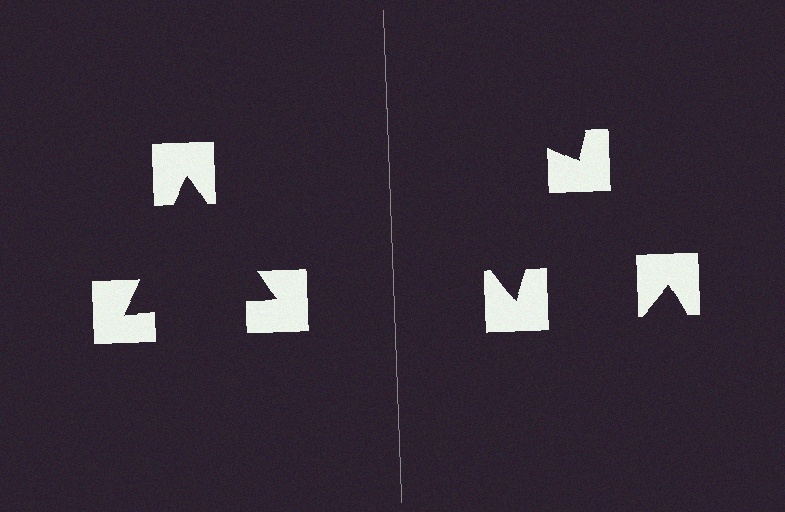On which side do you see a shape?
An illusory triangle appears on the left side. On the right side the wedge cuts are rotated, so no coherent shape forms.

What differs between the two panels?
The notched squares are positioned identically on both sides; only the wedge orientations differ. On the left they align to a triangle; on the right they are misaligned.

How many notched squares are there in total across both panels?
6 — 3 on each side.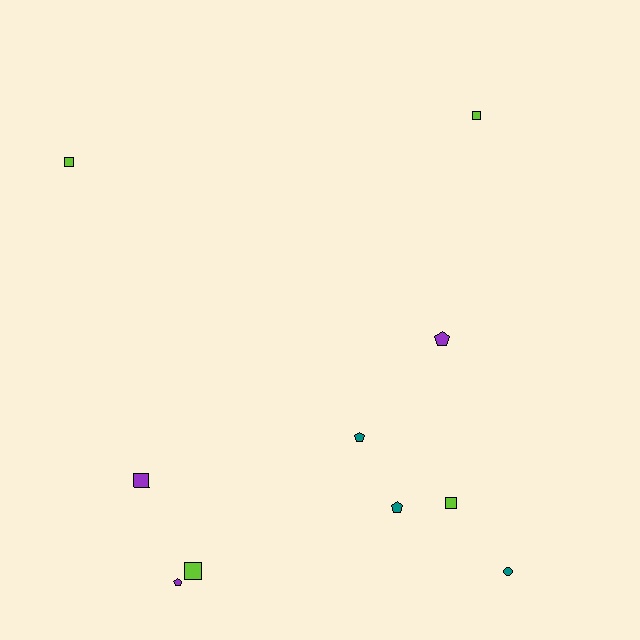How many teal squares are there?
There are no teal squares.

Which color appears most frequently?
Lime, with 4 objects.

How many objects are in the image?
There are 10 objects.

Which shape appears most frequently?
Square, with 5 objects.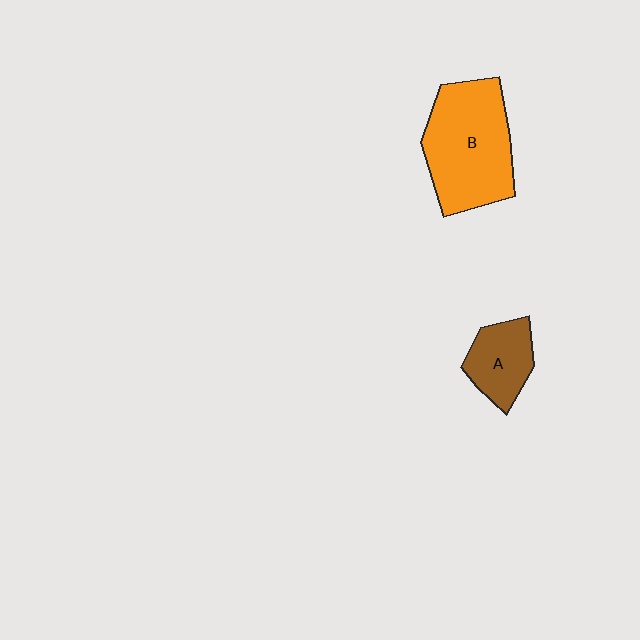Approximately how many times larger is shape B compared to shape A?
Approximately 2.2 times.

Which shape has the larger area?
Shape B (orange).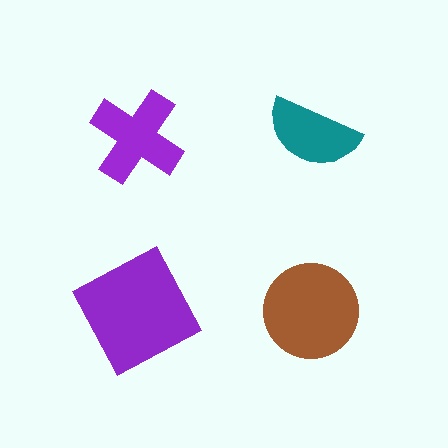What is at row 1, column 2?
A teal semicircle.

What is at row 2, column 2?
A brown circle.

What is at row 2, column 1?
A purple square.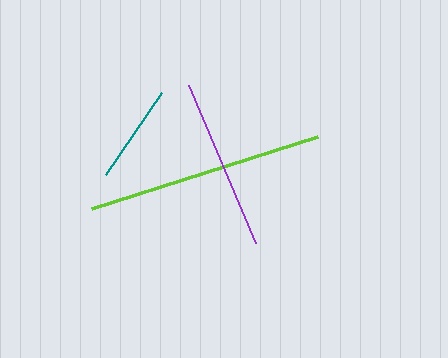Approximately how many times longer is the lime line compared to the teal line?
The lime line is approximately 2.4 times the length of the teal line.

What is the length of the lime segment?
The lime segment is approximately 237 pixels long.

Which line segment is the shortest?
The teal line is the shortest at approximately 100 pixels.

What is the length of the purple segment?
The purple segment is approximately 172 pixels long.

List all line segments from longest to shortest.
From longest to shortest: lime, purple, teal.